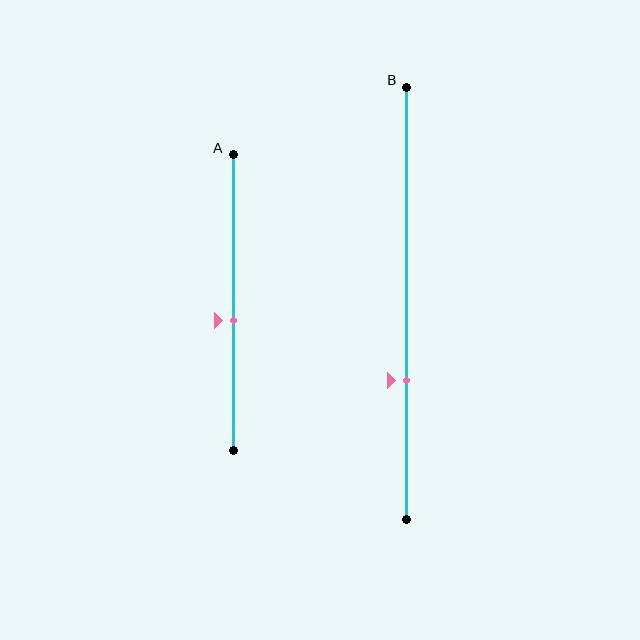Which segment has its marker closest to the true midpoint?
Segment A has its marker closest to the true midpoint.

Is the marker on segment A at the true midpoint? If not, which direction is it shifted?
No, the marker on segment A is shifted downward by about 6% of the segment length.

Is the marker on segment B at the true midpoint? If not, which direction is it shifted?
No, the marker on segment B is shifted downward by about 18% of the segment length.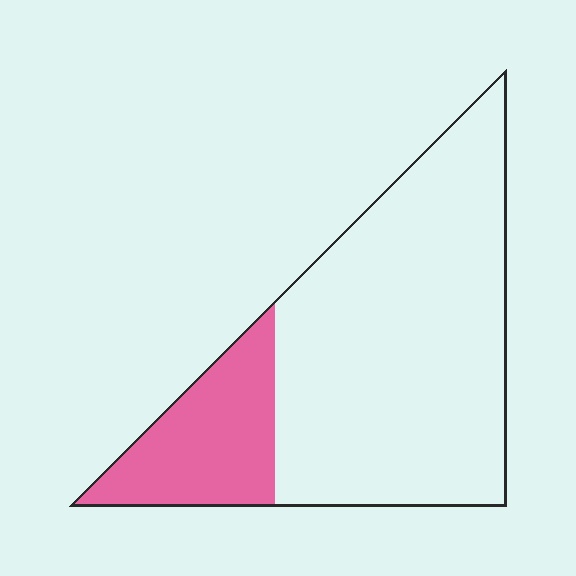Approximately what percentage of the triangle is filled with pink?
Approximately 20%.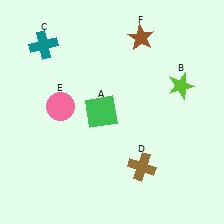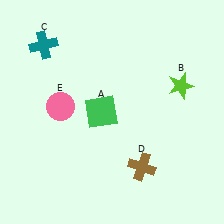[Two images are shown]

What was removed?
The brown star (F) was removed in Image 2.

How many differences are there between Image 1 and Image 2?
There is 1 difference between the two images.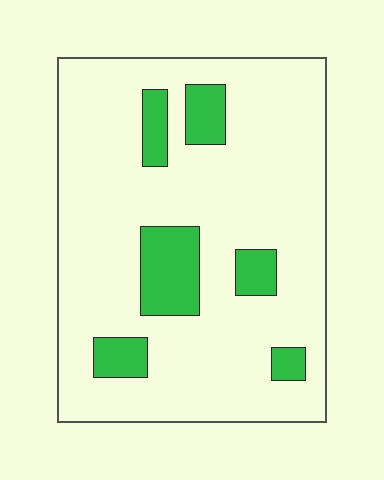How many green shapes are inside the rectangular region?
6.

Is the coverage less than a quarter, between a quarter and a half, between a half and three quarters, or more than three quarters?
Less than a quarter.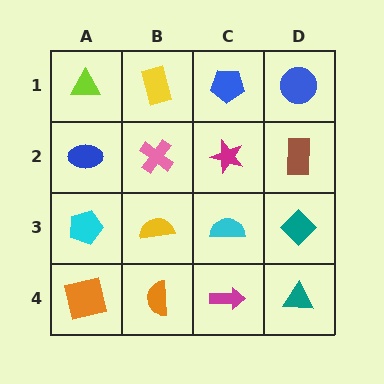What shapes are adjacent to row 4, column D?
A teal diamond (row 3, column D), a magenta arrow (row 4, column C).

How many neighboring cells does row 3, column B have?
4.